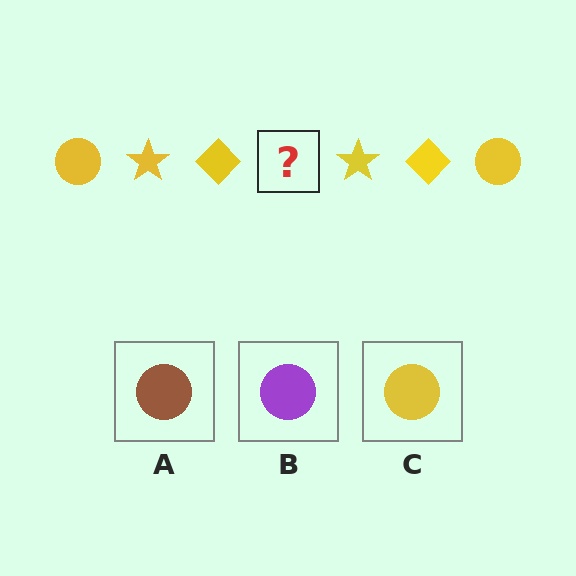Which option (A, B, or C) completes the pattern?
C.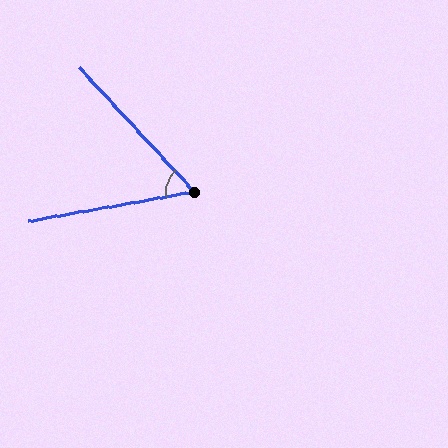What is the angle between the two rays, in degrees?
Approximately 57 degrees.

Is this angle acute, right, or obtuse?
It is acute.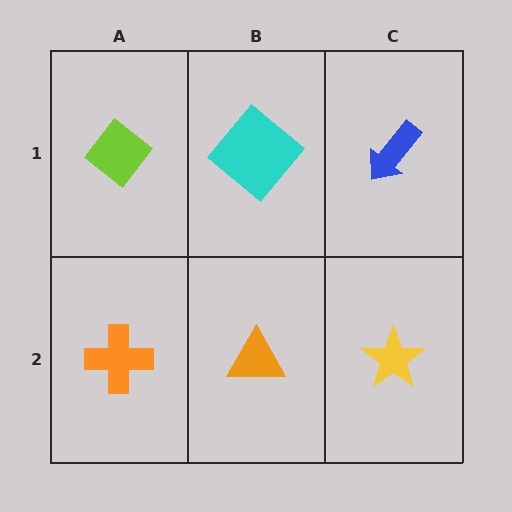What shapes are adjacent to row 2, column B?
A cyan diamond (row 1, column B), an orange cross (row 2, column A), a yellow star (row 2, column C).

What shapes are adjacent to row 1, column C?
A yellow star (row 2, column C), a cyan diamond (row 1, column B).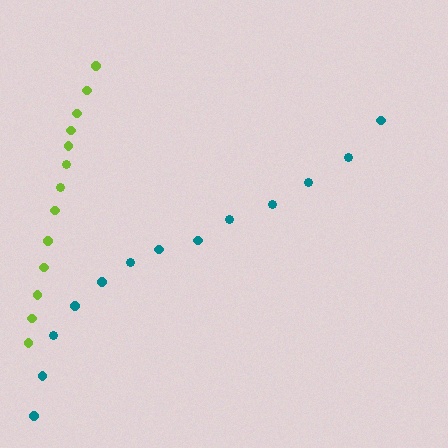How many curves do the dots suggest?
There are 2 distinct paths.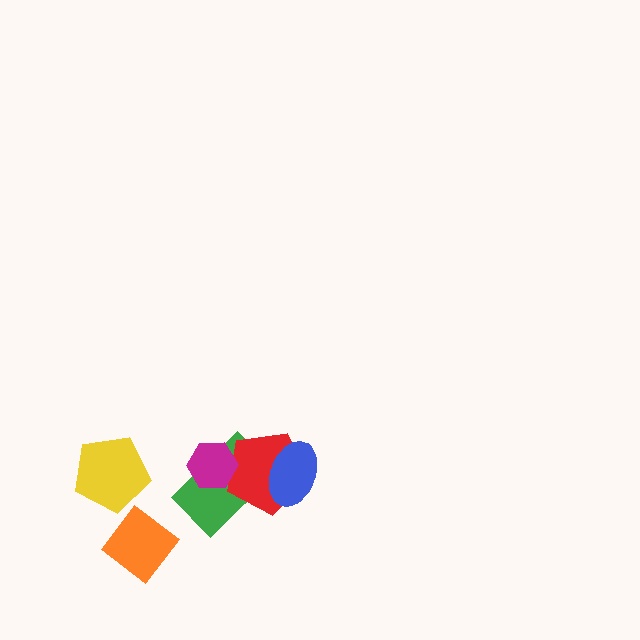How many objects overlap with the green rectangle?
3 objects overlap with the green rectangle.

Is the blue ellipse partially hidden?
No, no other shape covers it.